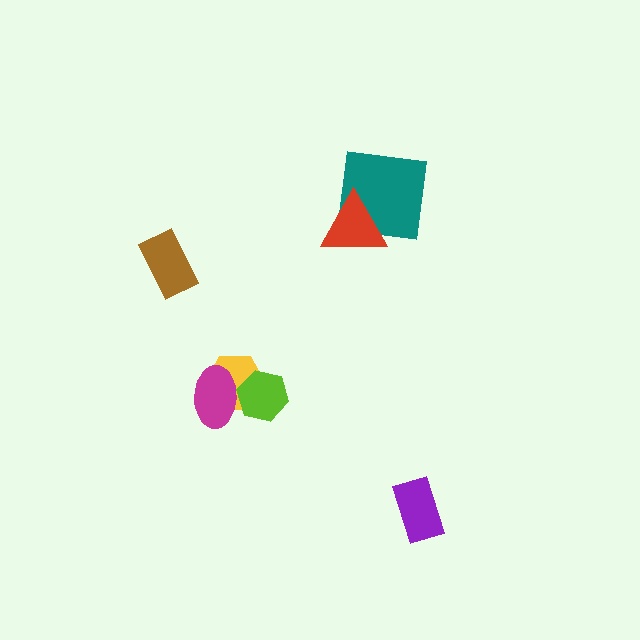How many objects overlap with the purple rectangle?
0 objects overlap with the purple rectangle.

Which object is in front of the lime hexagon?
The magenta ellipse is in front of the lime hexagon.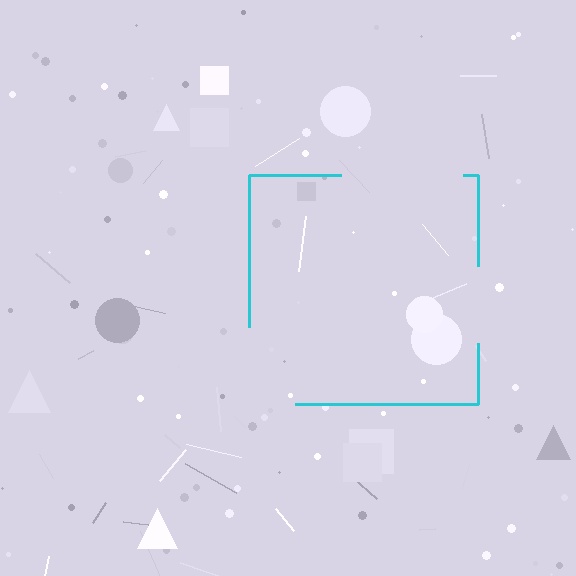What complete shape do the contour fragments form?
The contour fragments form a square.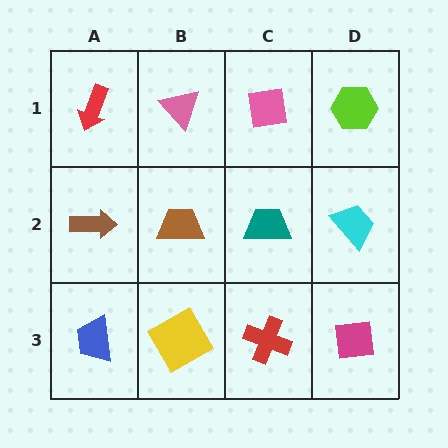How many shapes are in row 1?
4 shapes.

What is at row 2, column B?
A brown trapezoid.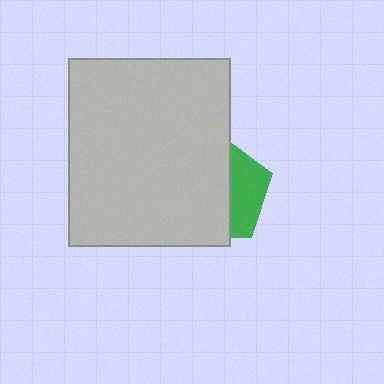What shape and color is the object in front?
The object in front is a light gray rectangle.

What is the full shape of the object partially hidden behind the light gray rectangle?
The partially hidden object is a green pentagon.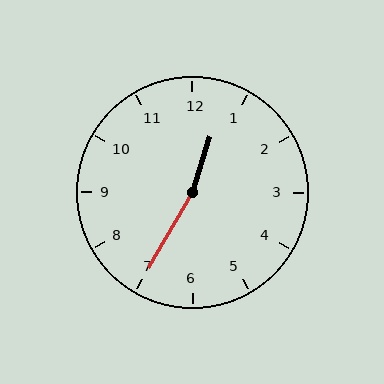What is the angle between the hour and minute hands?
Approximately 168 degrees.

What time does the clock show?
12:35.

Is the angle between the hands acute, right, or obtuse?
It is obtuse.